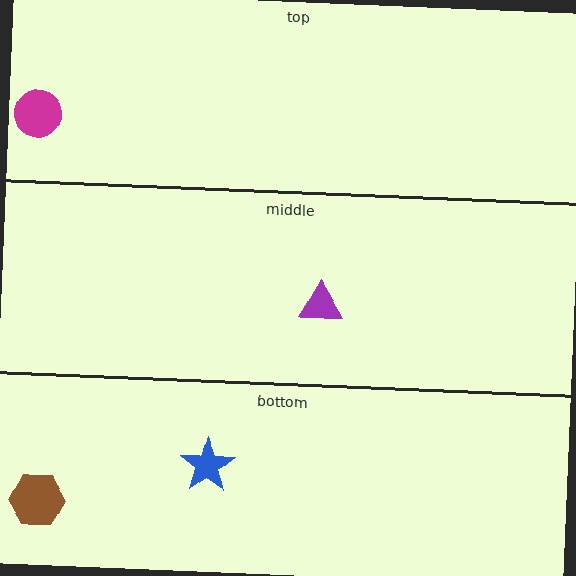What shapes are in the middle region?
The purple triangle.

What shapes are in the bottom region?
The blue star, the brown hexagon.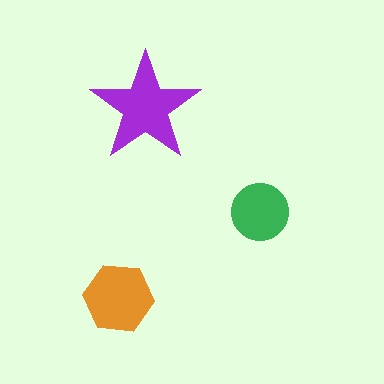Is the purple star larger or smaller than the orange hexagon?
Larger.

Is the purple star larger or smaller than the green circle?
Larger.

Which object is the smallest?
The green circle.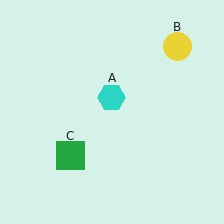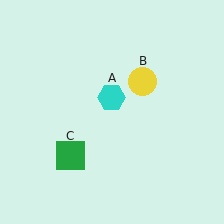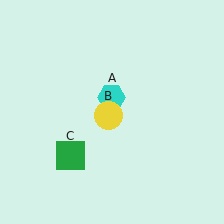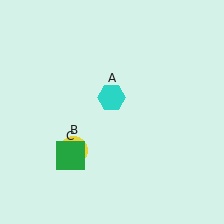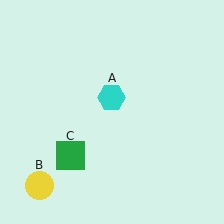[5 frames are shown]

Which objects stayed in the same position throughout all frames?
Cyan hexagon (object A) and green square (object C) remained stationary.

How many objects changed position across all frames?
1 object changed position: yellow circle (object B).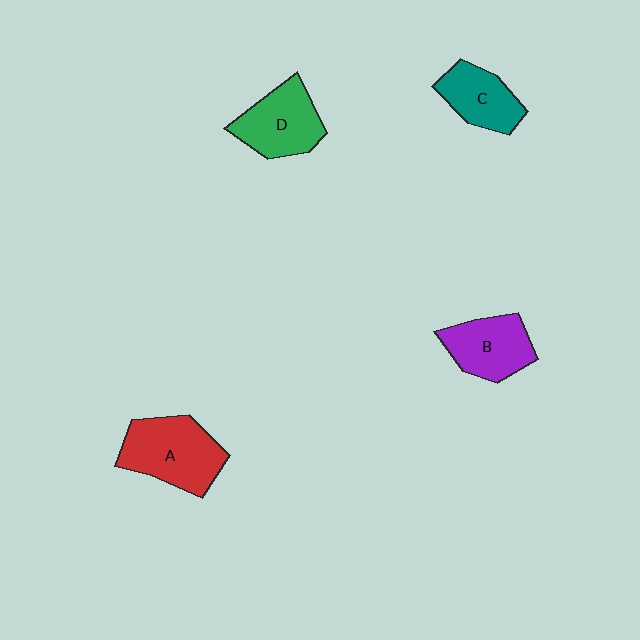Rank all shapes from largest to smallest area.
From largest to smallest: A (red), D (green), B (purple), C (teal).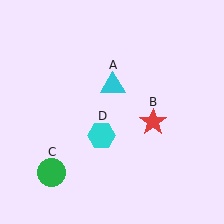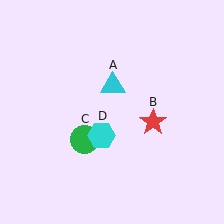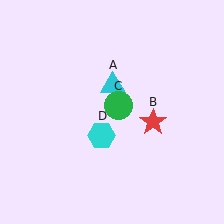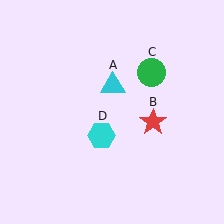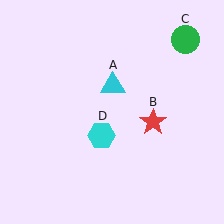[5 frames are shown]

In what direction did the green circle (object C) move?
The green circle (object C) moved up and to the right.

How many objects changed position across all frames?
1 object changed position: green circle (object C).